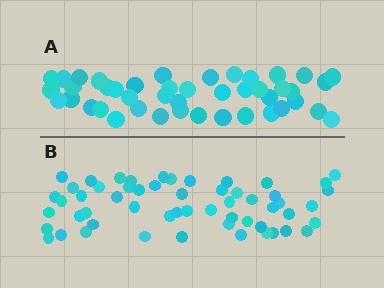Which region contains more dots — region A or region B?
Region B (the bottom region) has more dots.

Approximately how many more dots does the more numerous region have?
Region B has roughly 12 or so more dots than region A.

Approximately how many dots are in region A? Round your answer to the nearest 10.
About 40 dots. (The exact count is 44, which rounds to 40.)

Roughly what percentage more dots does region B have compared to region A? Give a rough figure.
About 25% more.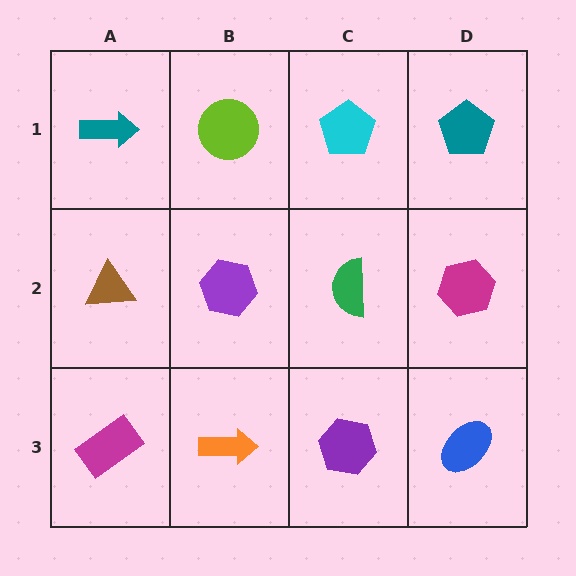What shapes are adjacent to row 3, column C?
A green semicircle (row 2, column C), an orange arrow (row 3, column B), a blue ellipse (row 3, column D).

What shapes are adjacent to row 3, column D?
A magenta hexagon (row 2, column D), a purple hexagon (row 3, column C).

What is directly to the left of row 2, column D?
A green semicircle.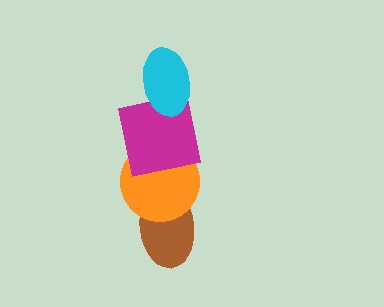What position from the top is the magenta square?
The magenta square is 2nd from the top.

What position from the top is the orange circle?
The orange circle is 3rd from the top.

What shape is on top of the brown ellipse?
The orange circle is on top of the brown ellipse.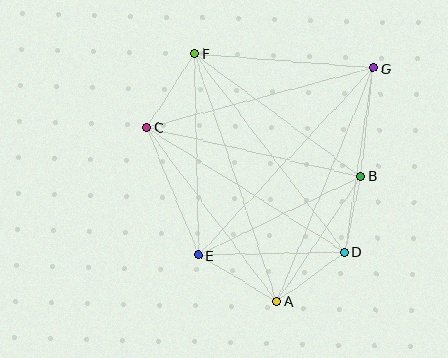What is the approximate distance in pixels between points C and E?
The distance between C and E is approximately 138 pixels.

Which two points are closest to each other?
Points B and D are closest to each other.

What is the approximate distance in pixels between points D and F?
The distance between D and F is approximately 249 pixels.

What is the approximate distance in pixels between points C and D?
The distance between C and D is approximately 234 pixels.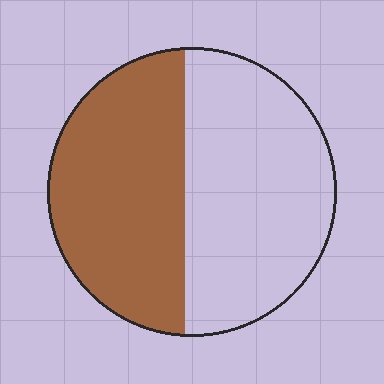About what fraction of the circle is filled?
About one half (1/2).